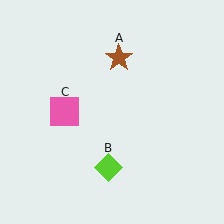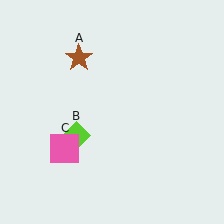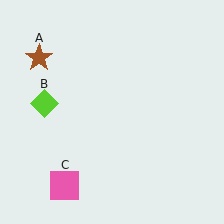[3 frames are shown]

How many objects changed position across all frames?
3 objects changed position: brown star (object A), lime diamond (object B), pink square (object C).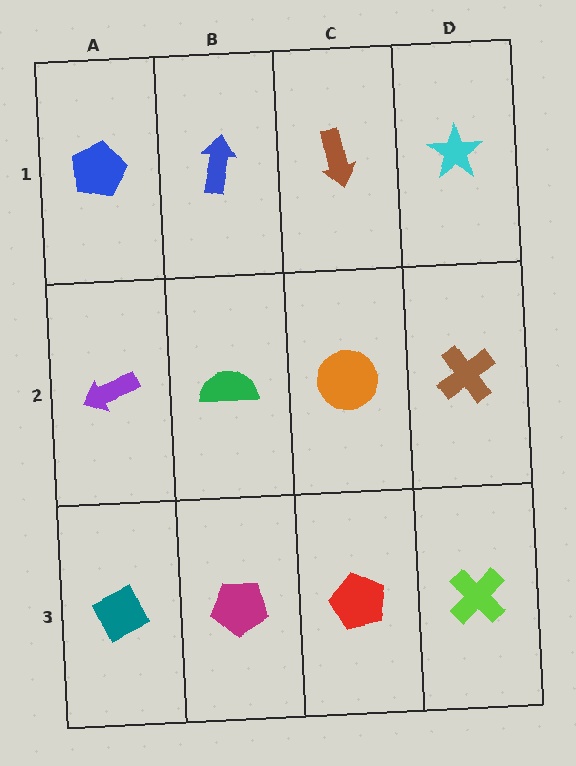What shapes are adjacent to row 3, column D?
A brown cross (row 2, column D), a red pentagon (row 3, column C).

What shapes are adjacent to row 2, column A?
A blue pentagon (row 1, column A), a teal diamond (row 3, column A), a green semicircle (row 2, column B).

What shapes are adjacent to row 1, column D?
A brown cross (row 2, column D), a brown arrow (row 1, column C).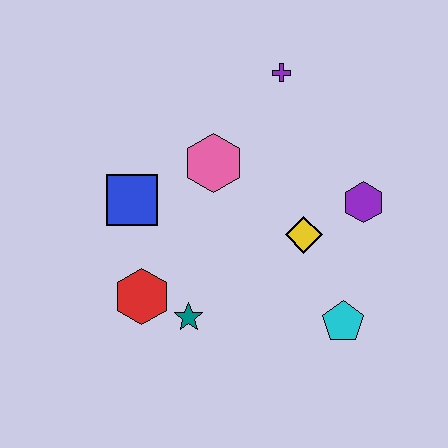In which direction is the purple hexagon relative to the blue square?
The purple hexagon is to the right of the blue square.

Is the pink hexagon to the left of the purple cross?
Yes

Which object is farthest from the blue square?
The cyan pentagon is farthest from the blue square.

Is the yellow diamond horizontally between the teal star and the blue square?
No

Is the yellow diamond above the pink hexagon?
No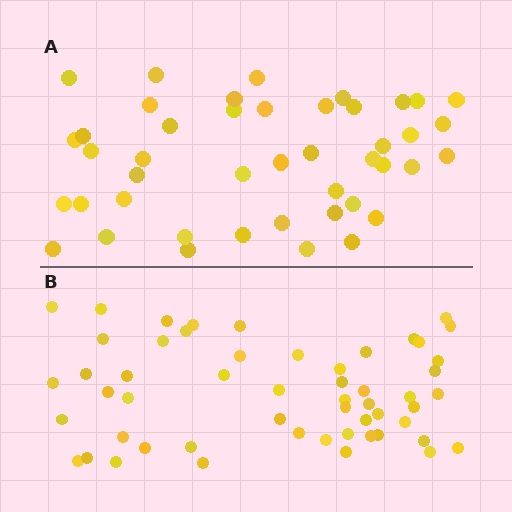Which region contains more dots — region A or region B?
Region B (the bottom region) has more dots.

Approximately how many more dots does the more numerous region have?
Region B has roughly 10 or so more dots than region A.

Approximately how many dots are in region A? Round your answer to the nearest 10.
About 40 dots. (The exact count is 44, which rounds to 40.)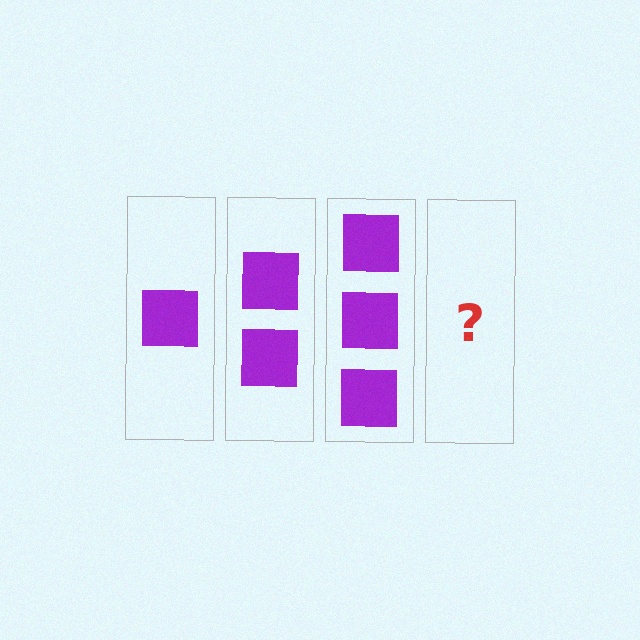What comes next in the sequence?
The next element should be 4 squares.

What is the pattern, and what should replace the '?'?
The pattern is that each step adds one more square. The '?' should be 4 squares.